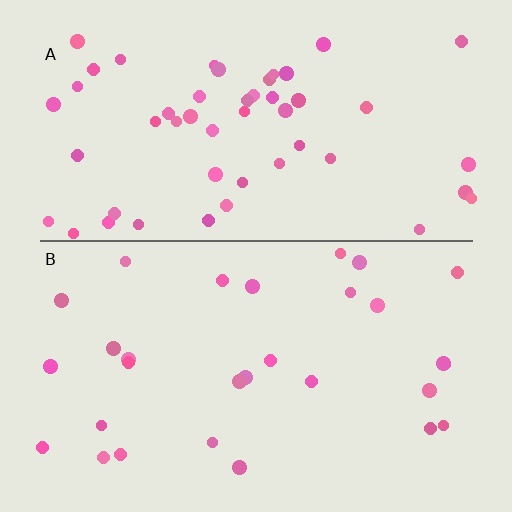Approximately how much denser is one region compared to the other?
Approximately 1.7× — region A over region B.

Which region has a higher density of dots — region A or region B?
A (the top).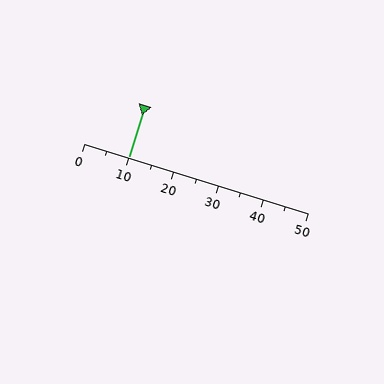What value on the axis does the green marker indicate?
The marker indicates approximately 10.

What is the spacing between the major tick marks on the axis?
The major ticks are spaced 10 apart.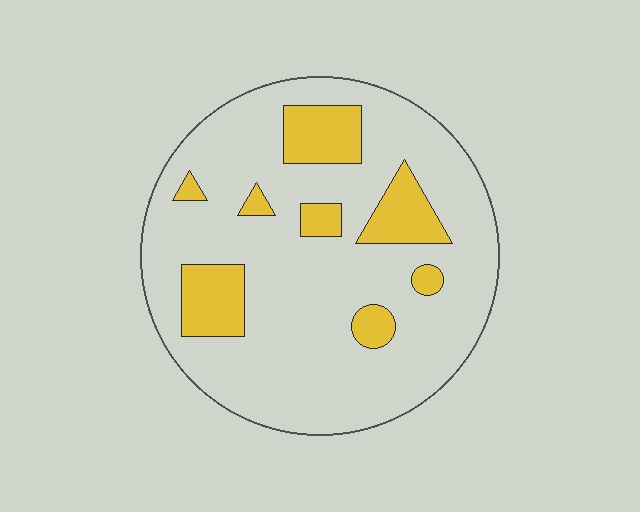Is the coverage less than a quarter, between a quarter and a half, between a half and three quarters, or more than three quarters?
Less than a quarter.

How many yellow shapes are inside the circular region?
8.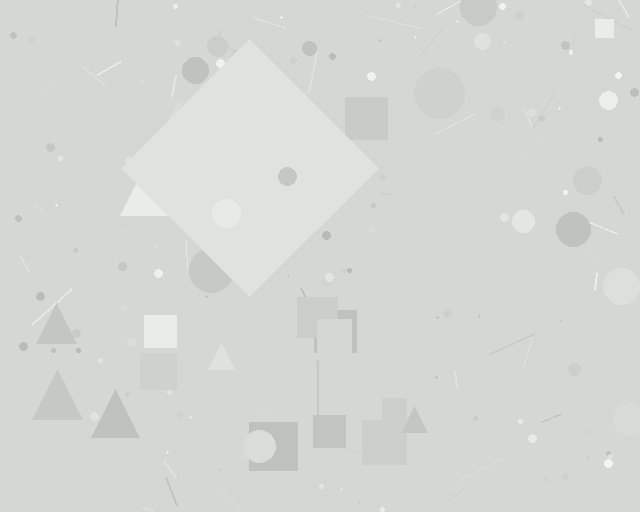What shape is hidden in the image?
A diamond is hidden in the image.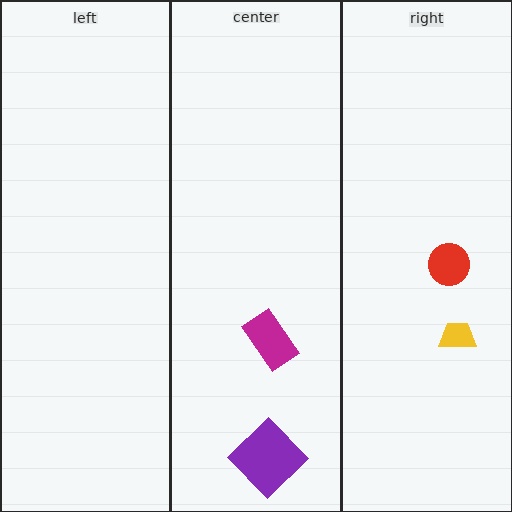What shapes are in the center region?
The magenta rectangle, the purple diamond.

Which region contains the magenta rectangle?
The center region.